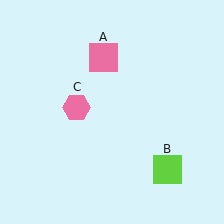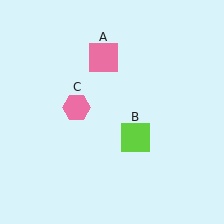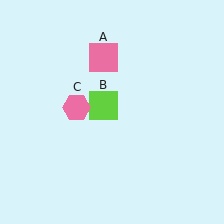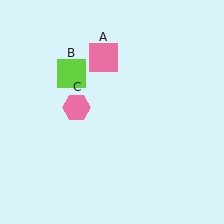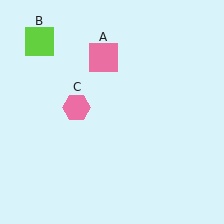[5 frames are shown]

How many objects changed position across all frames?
1 object changed position: lime square (object B).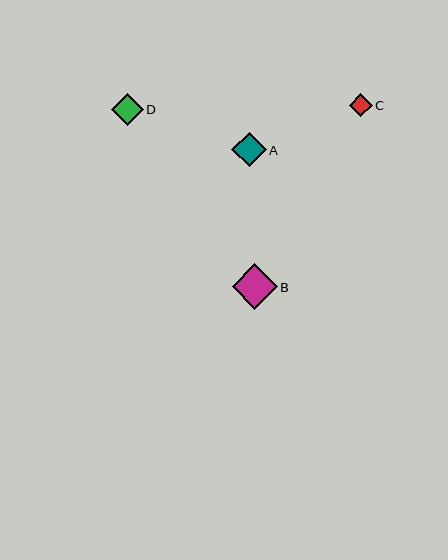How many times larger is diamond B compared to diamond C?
Diamond B is approximately 2.0 times the size of diamond C.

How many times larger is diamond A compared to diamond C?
Diamond A is approximately 1.5 times the size of diamond C.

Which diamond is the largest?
Diamond B is the largest with a size of approximately 45 pixels.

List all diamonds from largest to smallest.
From largest to smallest: B, A, D, C.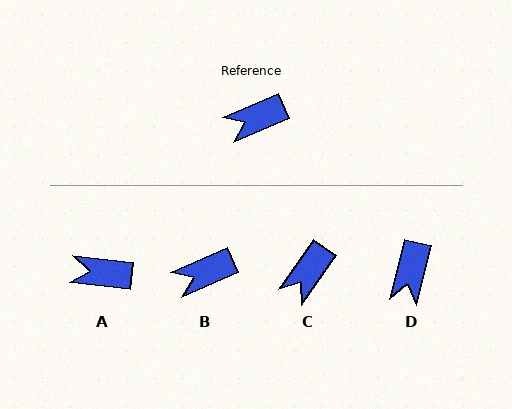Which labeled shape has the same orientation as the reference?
B.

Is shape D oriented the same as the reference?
No, it is off by about 53 degrees.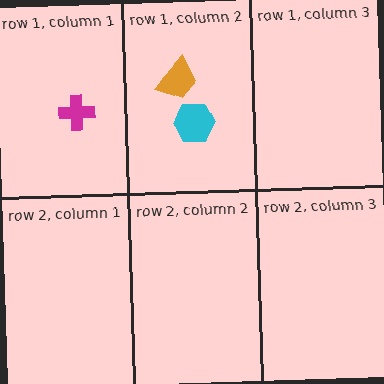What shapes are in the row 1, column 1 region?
The magenta cross.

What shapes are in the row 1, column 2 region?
The orange trapezoid, the cyan hexagon.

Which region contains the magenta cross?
The row 1, column 1 region.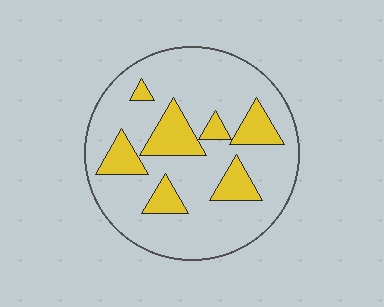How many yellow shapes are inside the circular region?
7.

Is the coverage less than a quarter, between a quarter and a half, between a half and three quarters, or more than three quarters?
Less than a quarter.